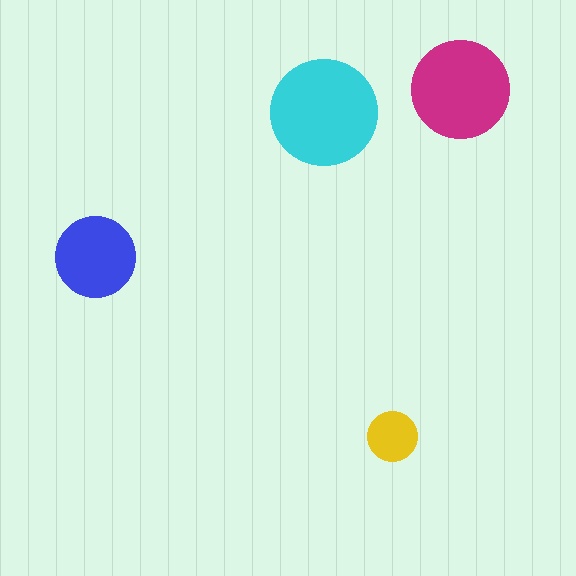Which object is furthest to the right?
The magenta circle is rightmost.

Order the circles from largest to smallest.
the cyan one, the magenta one, the blue one, the yellow one.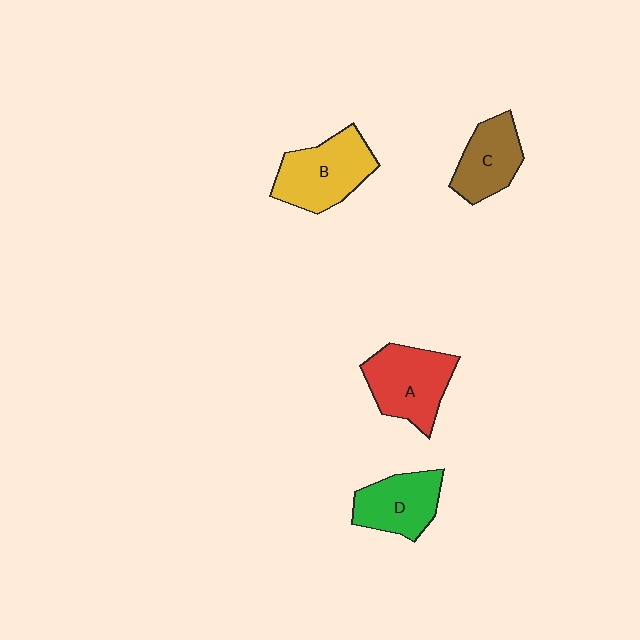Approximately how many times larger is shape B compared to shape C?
Approximately 1.3 times.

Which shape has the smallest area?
Shape C (brown).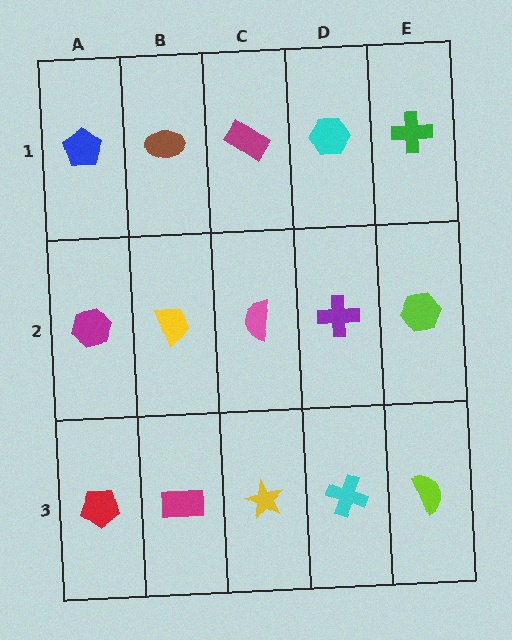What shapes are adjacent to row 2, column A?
A blue pentagon (row 1, column A), a red pentagon (row 3, column A), a yellow trapezoid (row 2, column B).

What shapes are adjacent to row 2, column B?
A brown ellipse (row 1, column B), a magenta rectangle (row 3, column B), a magenta hexagon (row 2, column A), a pink semicircle (row 2, column C).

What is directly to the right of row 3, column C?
A cyan cross.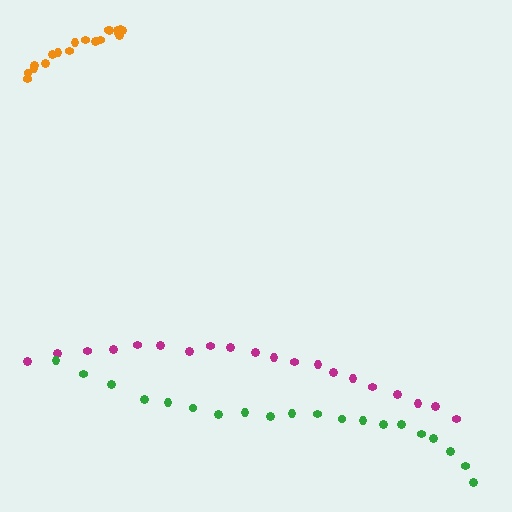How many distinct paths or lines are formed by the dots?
There are 3 distinct paths.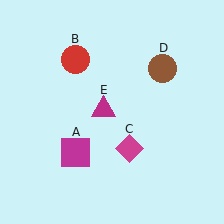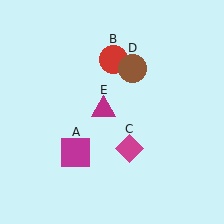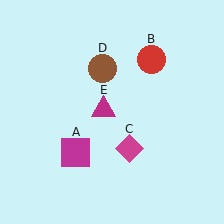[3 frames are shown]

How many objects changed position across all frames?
2 objects changed position: red circle (object B), brown circle (object D).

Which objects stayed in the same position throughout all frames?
Magenta square (object A) and magenta diamond (object C) and magenta triangle (object E) remained stationary.